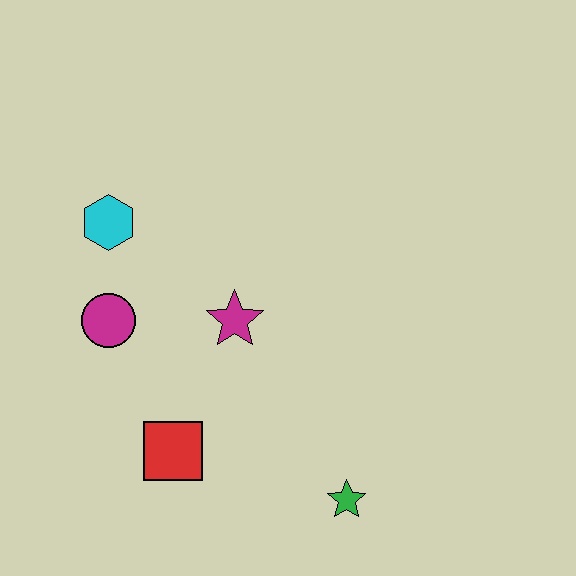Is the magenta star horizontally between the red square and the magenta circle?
No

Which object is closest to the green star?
The red square is closest to the green star.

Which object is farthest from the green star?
The cyan hexagon is farthest from the green star.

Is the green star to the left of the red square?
No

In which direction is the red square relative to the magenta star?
The red square is below the magenta star.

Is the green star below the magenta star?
Yes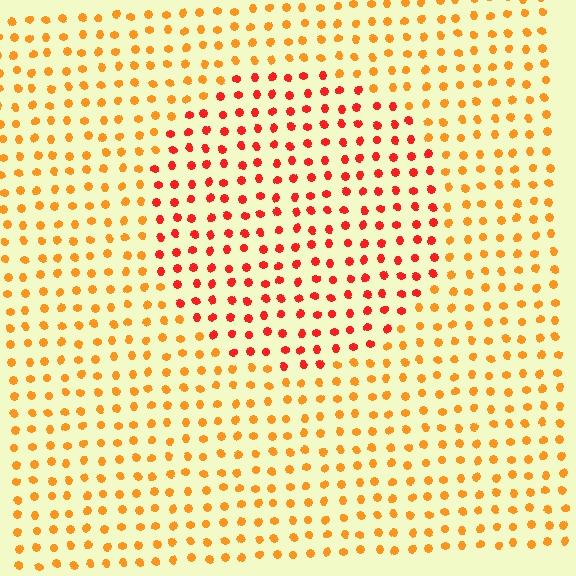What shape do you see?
I see a circle.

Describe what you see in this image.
The image is filled with small orange elements in a uniform arrangement. A circle-shaped region is visible where the elements are tinted to a slightly different hue, forming a subtle color boundary.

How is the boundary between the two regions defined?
The boundary is defined purely by a slight shift in hue (about 33 degrees). Spacing, size, and orientation are identical on both sides.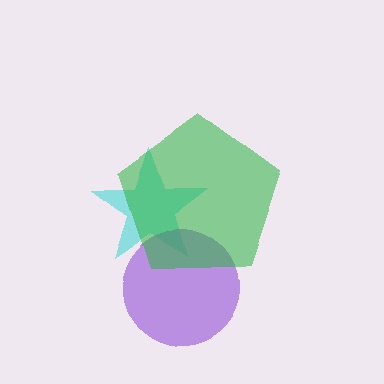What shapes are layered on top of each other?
The layered shapes are: a cyan star, a purple circle, a green pentagon.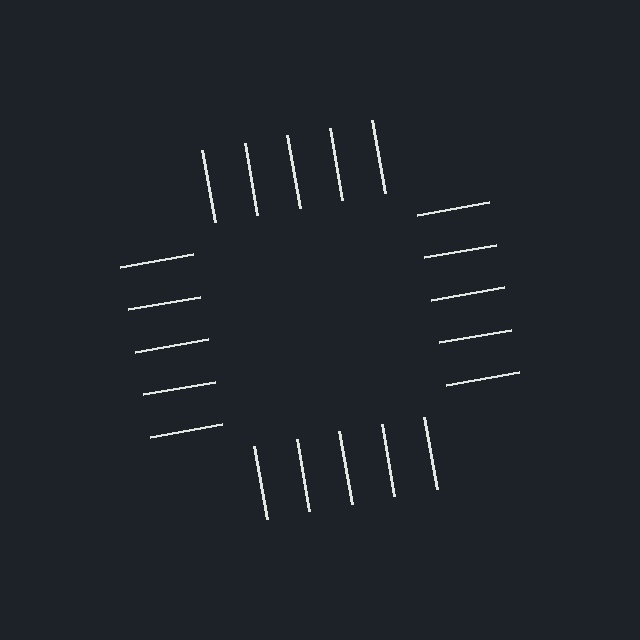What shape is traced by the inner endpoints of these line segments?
An illusory square — the line segments terminate on its edges but no continuous stroke is drawn.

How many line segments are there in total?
20 — 5 along each of the 4 edges.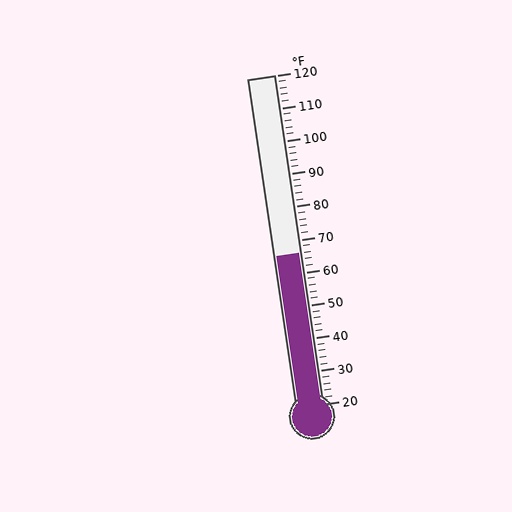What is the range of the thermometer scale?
The thermometer scale ranges from 20°F to 120°F.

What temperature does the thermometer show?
The thermometer shows approximately 66°F.